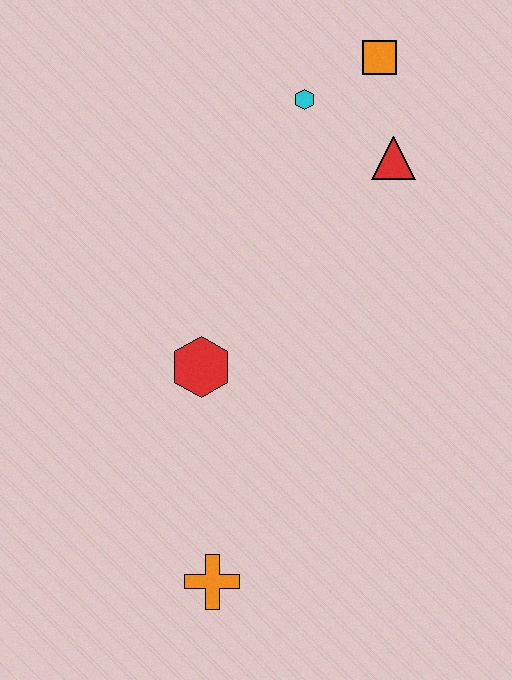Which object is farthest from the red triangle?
The orange cross is farthest from the red triangle.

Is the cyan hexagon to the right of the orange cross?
Yes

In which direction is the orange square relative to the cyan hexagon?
The orange square is to the right of the cyan hexagon.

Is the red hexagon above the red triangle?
No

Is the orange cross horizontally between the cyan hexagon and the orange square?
No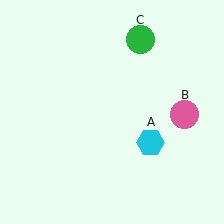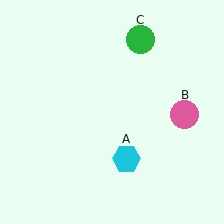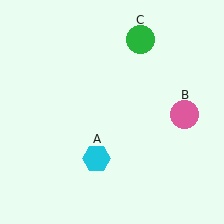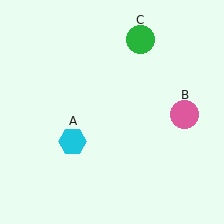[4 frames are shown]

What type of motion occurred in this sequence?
The cyan hexagon (object A) rotated clockwise around the center of the scene.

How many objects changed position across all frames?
1 object changed position: cyan hexagon (object A).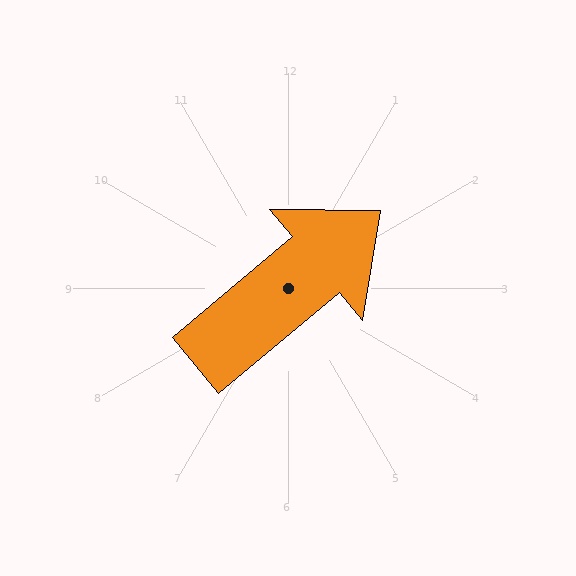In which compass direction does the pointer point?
Northeast.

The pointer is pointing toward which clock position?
Roughly 2 o'clock.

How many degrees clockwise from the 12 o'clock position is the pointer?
Approximately 50 degrees.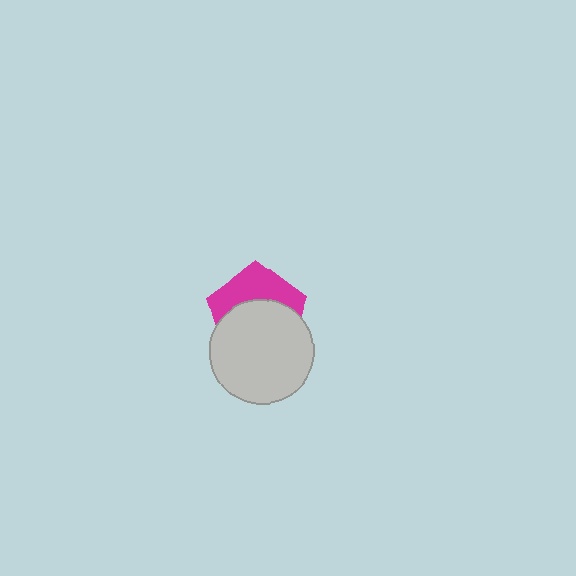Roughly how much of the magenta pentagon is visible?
A small part of it is visible (roughly 41%).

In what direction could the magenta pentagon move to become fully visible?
The magenta pentagon could move up. That would shift it out from behind the light gray circle entirely.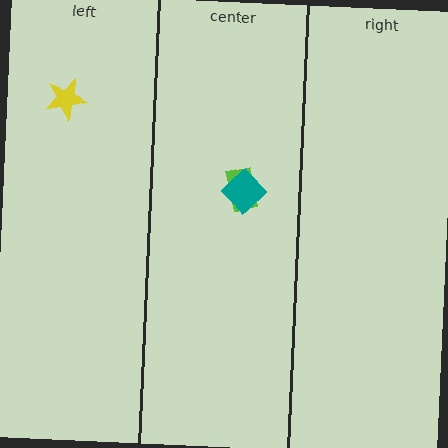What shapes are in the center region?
The lime rectangle, the teal diamond.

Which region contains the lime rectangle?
The center region.